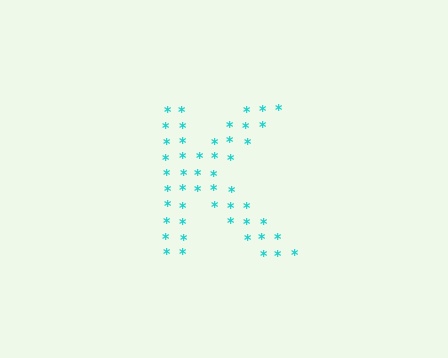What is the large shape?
The large shape is the letter K.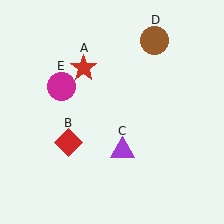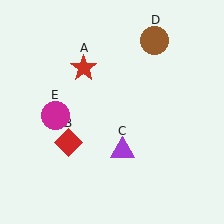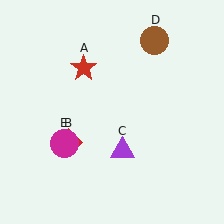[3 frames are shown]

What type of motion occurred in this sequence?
The magenta circle (object E) rotated counterclockwise around the center of the scene.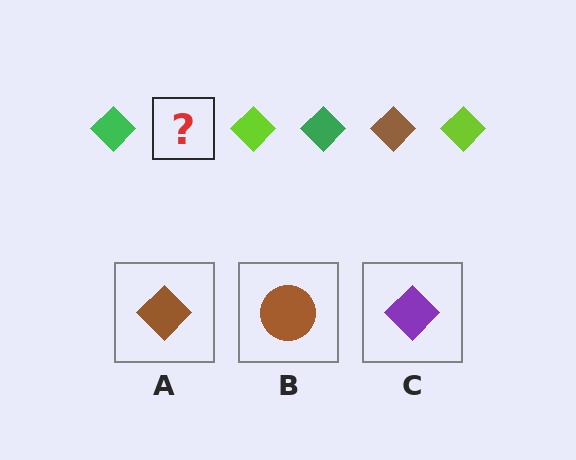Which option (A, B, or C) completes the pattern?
A.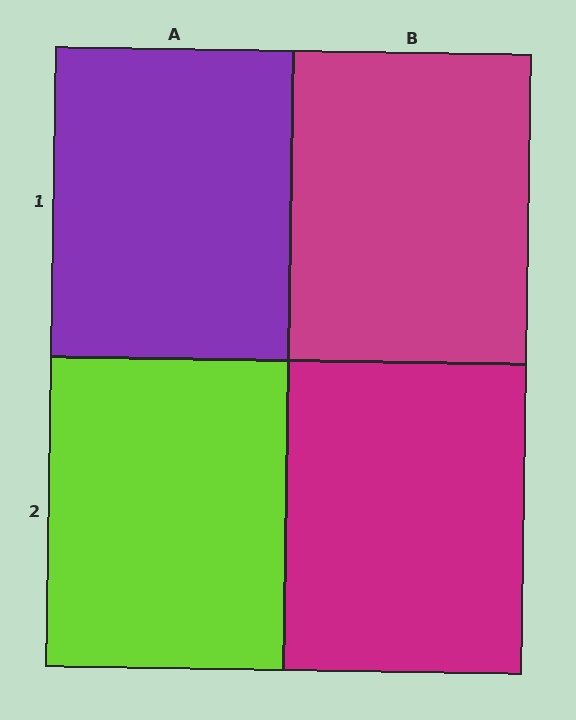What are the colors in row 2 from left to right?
Lime, magenta.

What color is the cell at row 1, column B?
Magenta.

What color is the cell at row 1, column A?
Purple.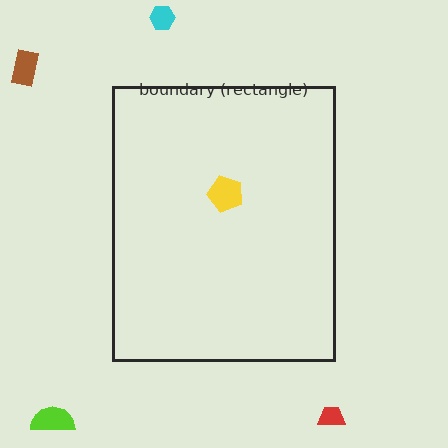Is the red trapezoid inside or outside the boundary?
Outside.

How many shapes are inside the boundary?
1 inside, 4 outside.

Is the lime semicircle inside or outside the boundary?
Outside.